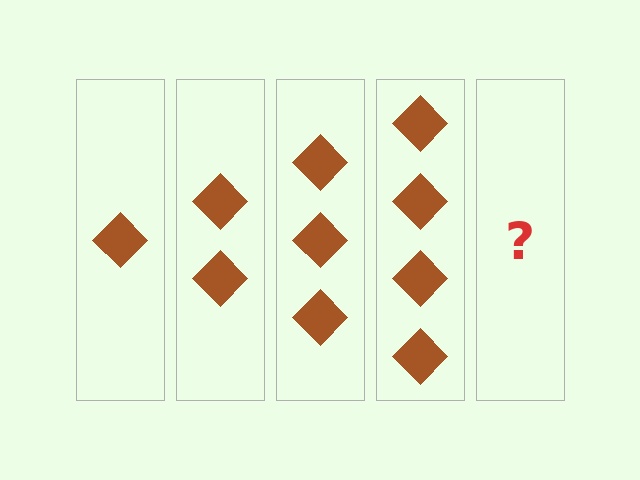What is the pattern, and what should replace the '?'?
The pattern is that each step adds one more diamond. The '?' should be 5 diamonds.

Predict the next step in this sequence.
The next step is 5 diamonds.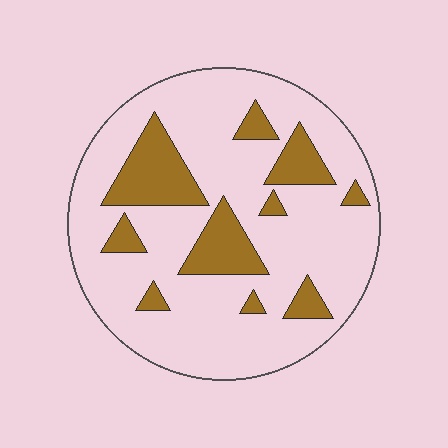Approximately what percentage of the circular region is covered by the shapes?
Approximately 20%.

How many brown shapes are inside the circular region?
10.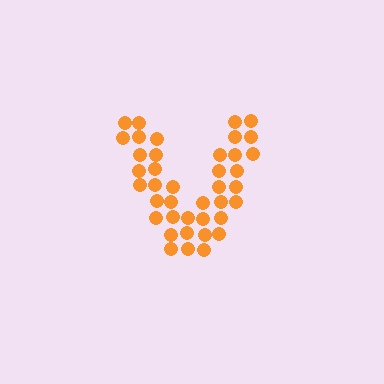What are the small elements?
The small elements are circles.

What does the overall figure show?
The overall figure shows the letter V.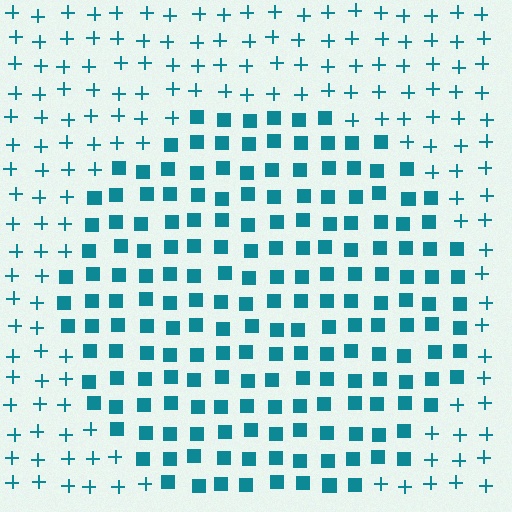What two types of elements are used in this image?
The image uses squares inside the circle region and plus signs outside it.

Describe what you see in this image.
The image is filled with small teal elements arranged in a uniform grid. A circle-shaped region contains squares, while the surrounding area contains plus signs. The boundary is defined purely by the change in element shape.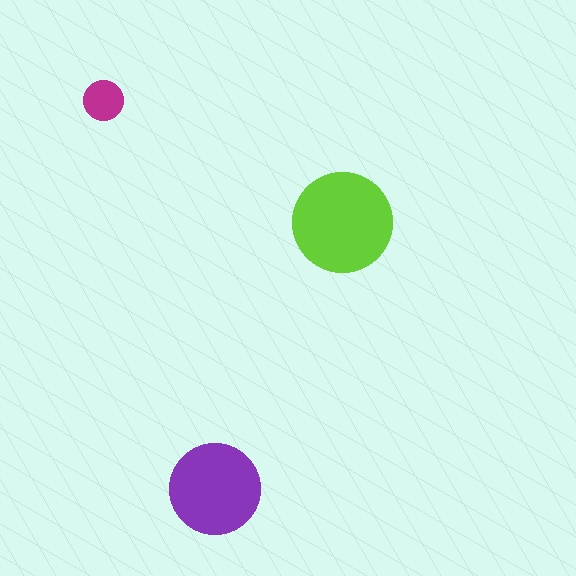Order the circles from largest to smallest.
the lime one, the purple one, the magenta one.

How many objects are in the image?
There are 3 objects in the image.